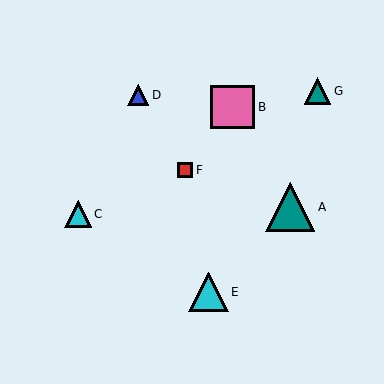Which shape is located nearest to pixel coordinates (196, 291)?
The cyan triangle (labeled E) at (208, 292) is nearest to that location.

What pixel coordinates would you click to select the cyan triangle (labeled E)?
Click at (208, 292) to select the cyan triangle E.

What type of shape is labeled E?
Shape E is a cyan triangle.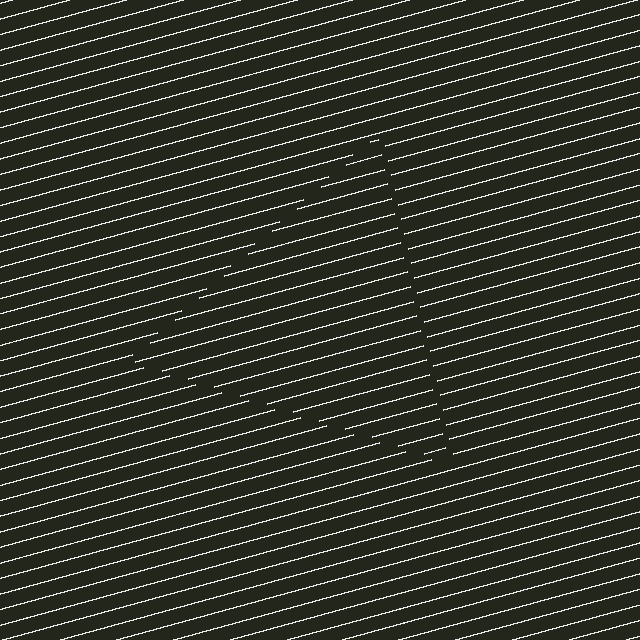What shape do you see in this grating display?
An illusory triangle. The interior of the shape contains the same grating, shifted by half a period — the contour is defined by the phase discontinuity where line-ends from the inner and outer gratings abut.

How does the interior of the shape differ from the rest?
The interior of the shape contains the same grating, shifted by half a period — the contour is defined by the phase discontinuity where line-ends from the inner and outer gratings abut.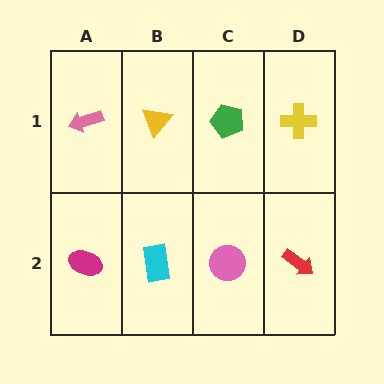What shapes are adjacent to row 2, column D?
A yellow cross (row 1, column D), a pink circle (row 2, column C).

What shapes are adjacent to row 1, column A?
A magenta ellipse (row 2, column A), a yellow triangle (row 1, column B).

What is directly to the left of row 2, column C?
A cyan rectangle.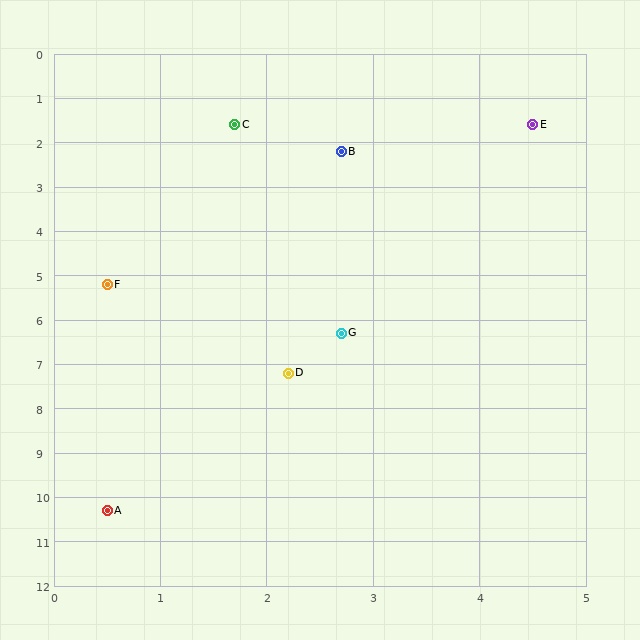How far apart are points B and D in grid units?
Points B and D are about 5.0 grid units apart.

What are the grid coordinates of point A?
Point A is at approximately (0.5, 10.3).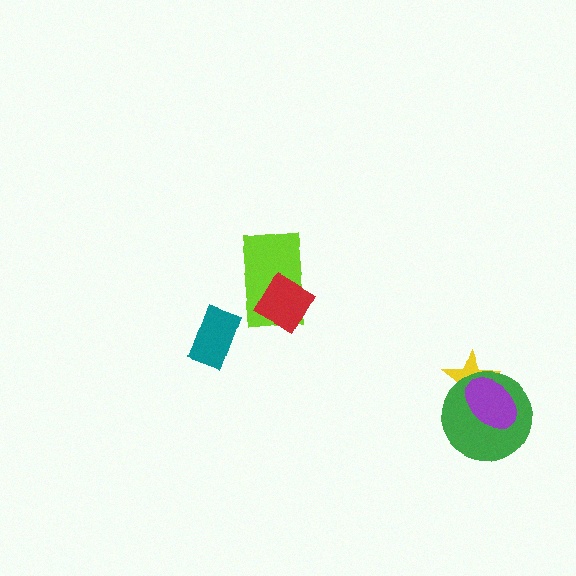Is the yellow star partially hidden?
Yes, it is partially covered by another shape.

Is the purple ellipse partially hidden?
No, no other shape covers it.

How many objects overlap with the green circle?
2 objects overlap with the green circle.